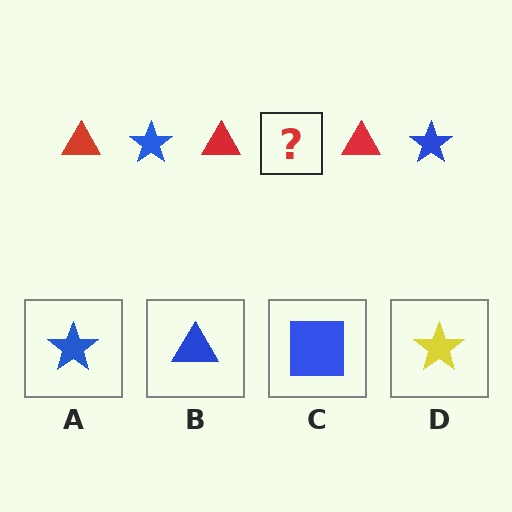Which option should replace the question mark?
Option A.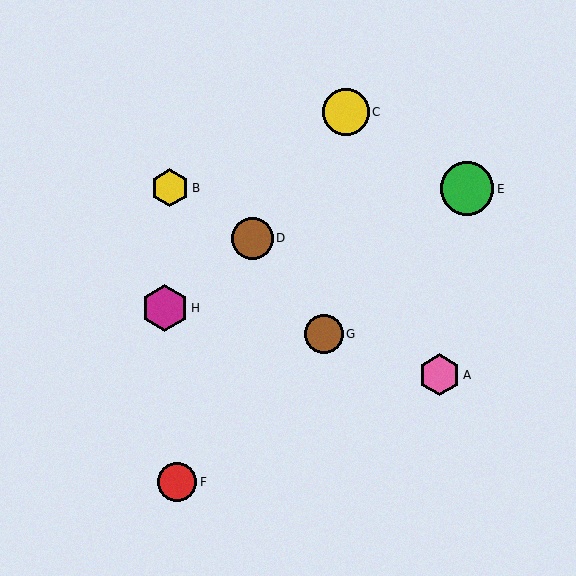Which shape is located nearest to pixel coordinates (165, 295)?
The magenta hexagon (labeled H) at (165, 308) is nearest to that location.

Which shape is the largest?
The green circle (labeled E) is the largest.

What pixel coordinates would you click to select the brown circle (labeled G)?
Click at (324, 334) to select the brown circle G.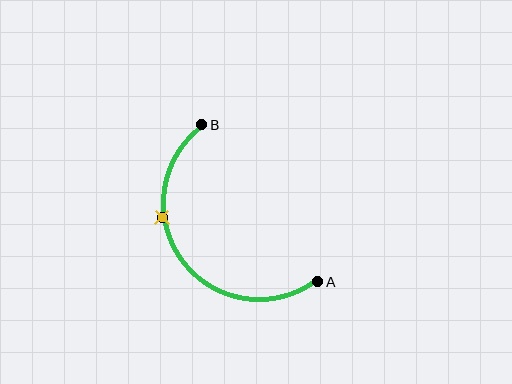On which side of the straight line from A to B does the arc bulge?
The arc bulges below and to the left of the straight line connecting A and B.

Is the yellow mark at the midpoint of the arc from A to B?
No. The yellow mark lies on the arc but is closer to endpoint B. The arc midpoint would be at the point on the curve equidistant along the arc from both A and B.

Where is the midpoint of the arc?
The arc midpoint is the point on the curve farthest from the straight line joining A and B. It sits below and to the left of that line.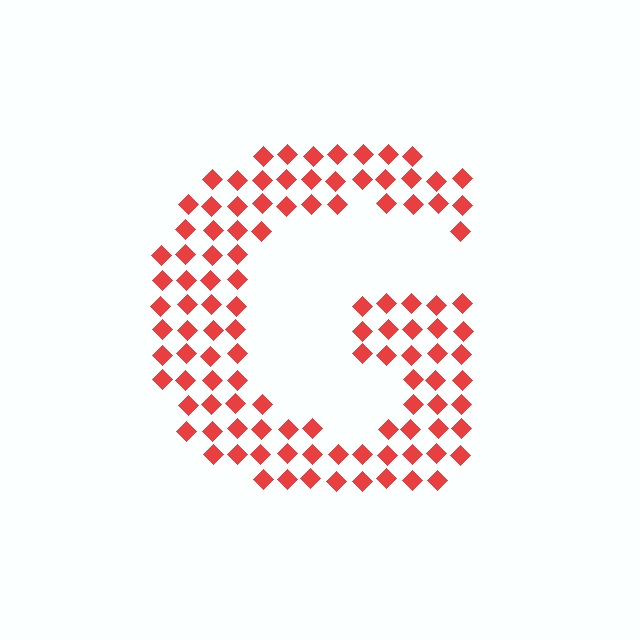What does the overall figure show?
The overall figure shows the letter G.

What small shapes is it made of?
It is made of small diamonds.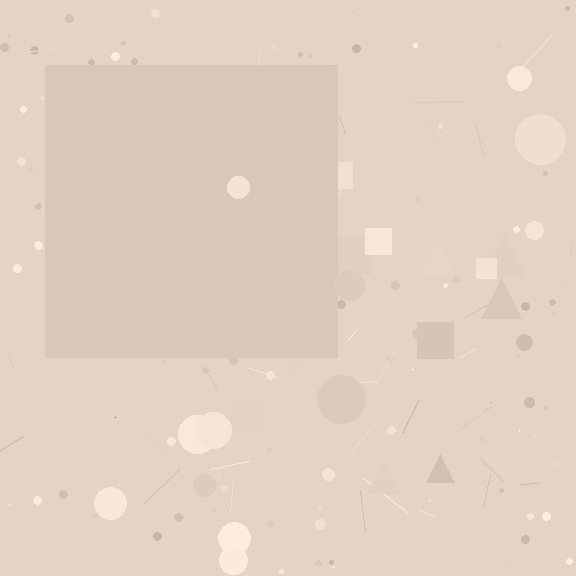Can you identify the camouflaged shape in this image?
The camouflaged shape is a square.